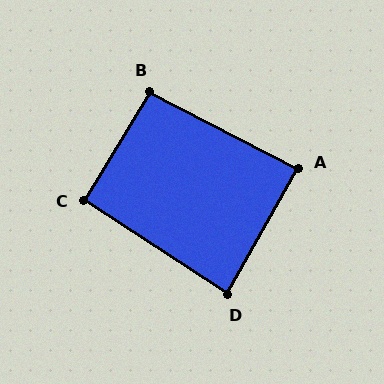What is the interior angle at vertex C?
Approximately 92 degrees (approximately right).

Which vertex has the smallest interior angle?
D, at approximately 86 degrees.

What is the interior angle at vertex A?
Approximately 88 degrees (approximately right).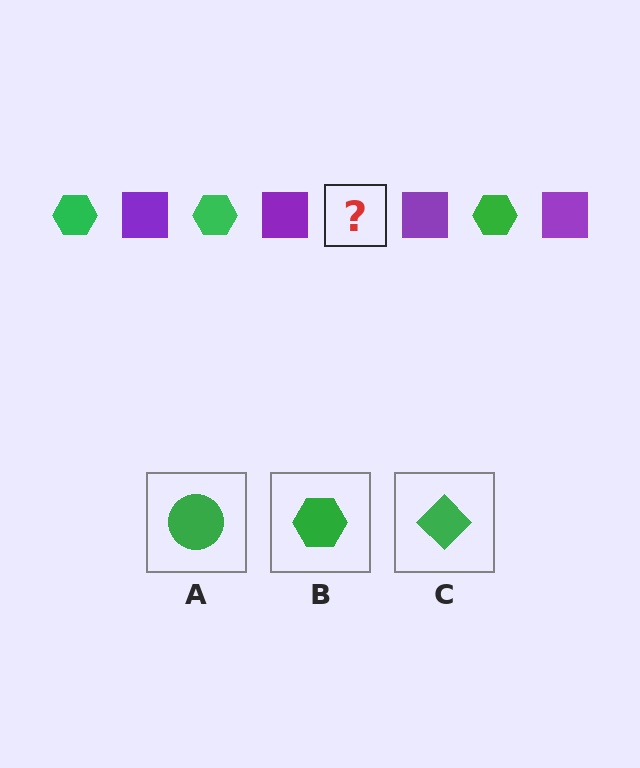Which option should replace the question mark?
Option B.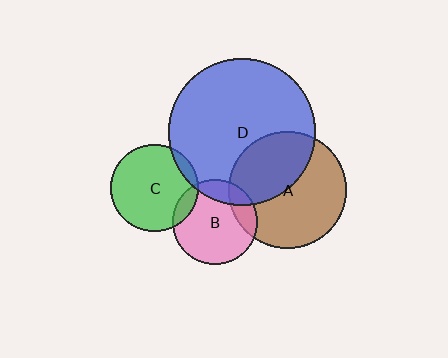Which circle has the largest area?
Circle D (blue).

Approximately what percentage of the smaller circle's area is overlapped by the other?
Approximately 10%.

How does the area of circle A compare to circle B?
Approximately 1.9 times.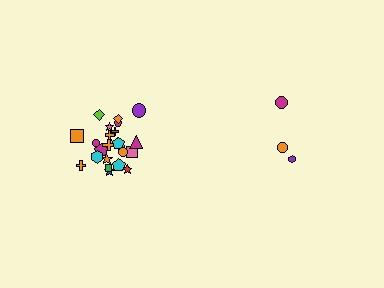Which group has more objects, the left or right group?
The left group.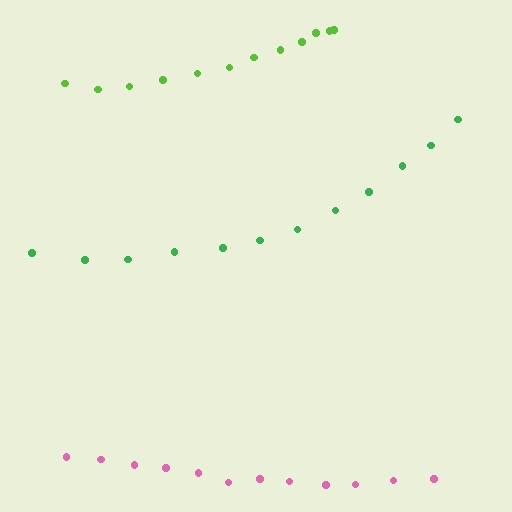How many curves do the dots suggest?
There are 3 distinct paths.